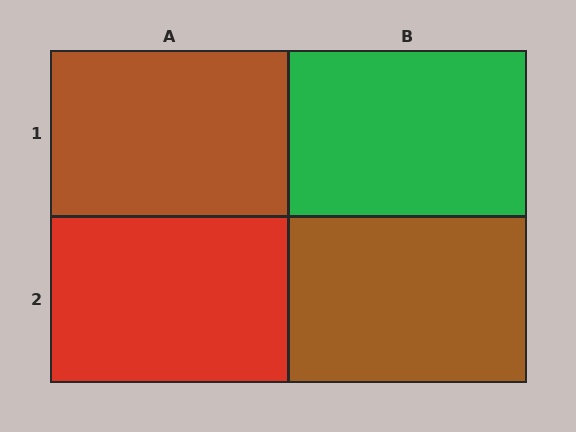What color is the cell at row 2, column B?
Brown.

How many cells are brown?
2 cells are brown.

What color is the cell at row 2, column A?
Red.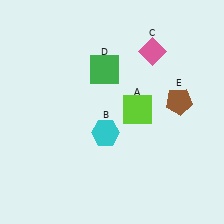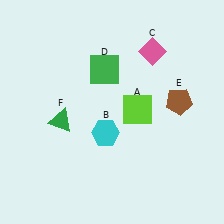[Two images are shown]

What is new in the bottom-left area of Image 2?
A green triangle (F) was added in the bottom-left area of Image 2.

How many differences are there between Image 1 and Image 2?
There is 1 difference between the two images.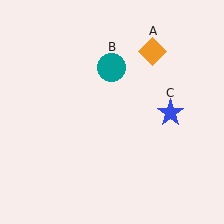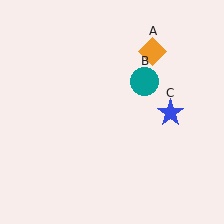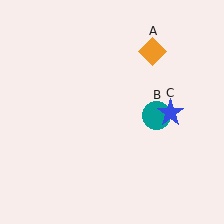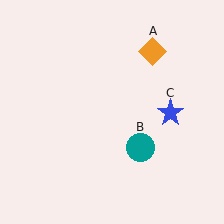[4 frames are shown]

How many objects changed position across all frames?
1 object changed position: teal circle (object B).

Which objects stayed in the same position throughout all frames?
Orange diamond (object A) and blue star (object C) remained stationary.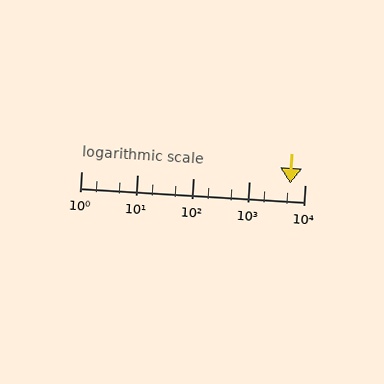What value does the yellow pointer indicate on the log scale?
The pointer indicates approximately 5600.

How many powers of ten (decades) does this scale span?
The scale spans 4 decades, from 1 to 10000.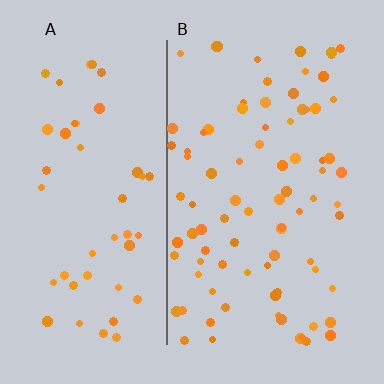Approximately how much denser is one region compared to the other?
Approximately 1.8× — region B over region A.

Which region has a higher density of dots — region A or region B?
B (the right).